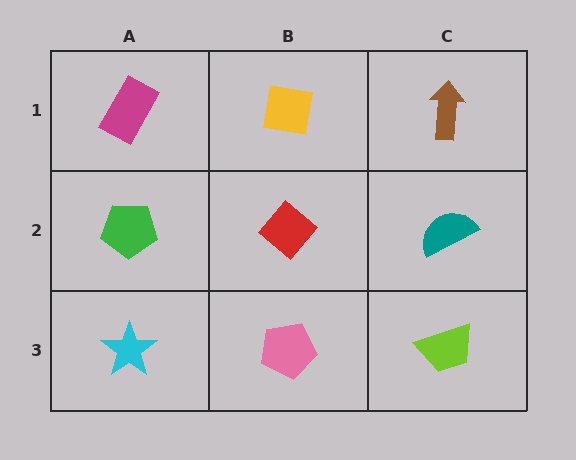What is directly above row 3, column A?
A green pentagon.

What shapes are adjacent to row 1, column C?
A teal semicircle (row 2, column C), a yellow square (row 1, column B).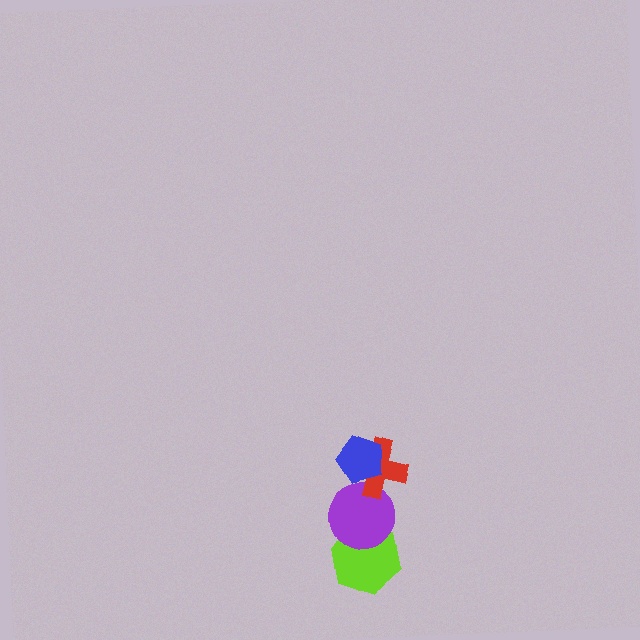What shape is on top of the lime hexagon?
The purple circle is on top of the lime hexagon.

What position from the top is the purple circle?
The purple circle is 3rd from the top.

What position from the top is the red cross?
The red cross is 2nd from the top.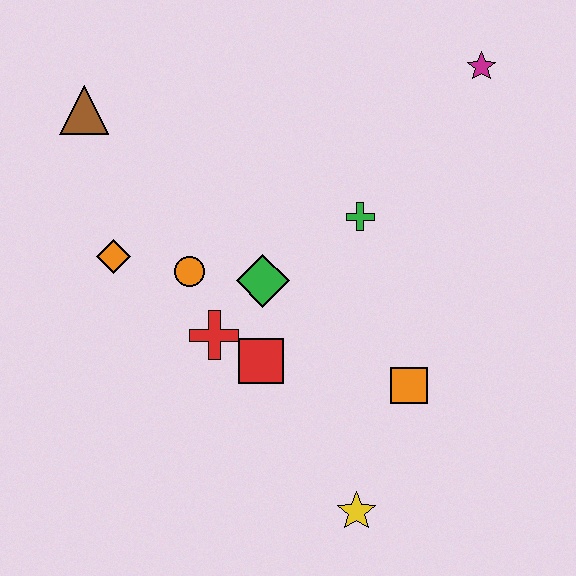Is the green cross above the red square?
Yes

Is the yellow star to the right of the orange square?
No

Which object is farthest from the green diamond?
The magenta star is farthest from the green diamond.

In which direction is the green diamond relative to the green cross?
The green diamond is to the left of the green cross.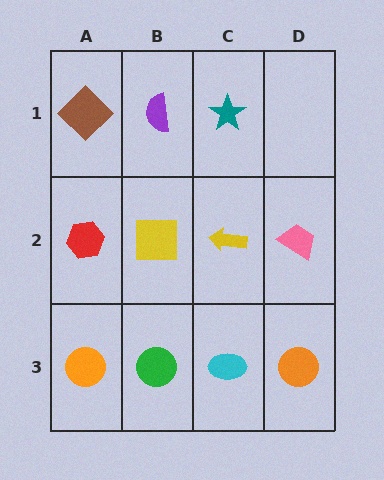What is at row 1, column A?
A brown diamond.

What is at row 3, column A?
An orange circle.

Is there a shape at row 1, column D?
No, that cell is empty.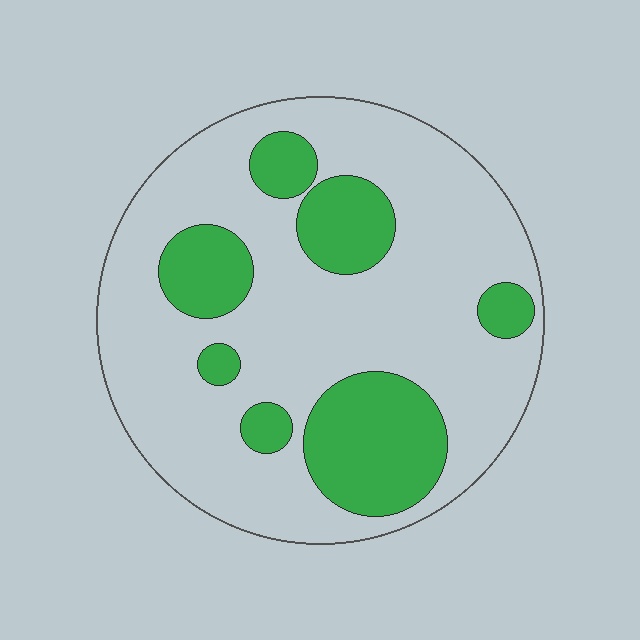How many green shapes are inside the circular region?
7.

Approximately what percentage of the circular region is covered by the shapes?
Approximately 25%.